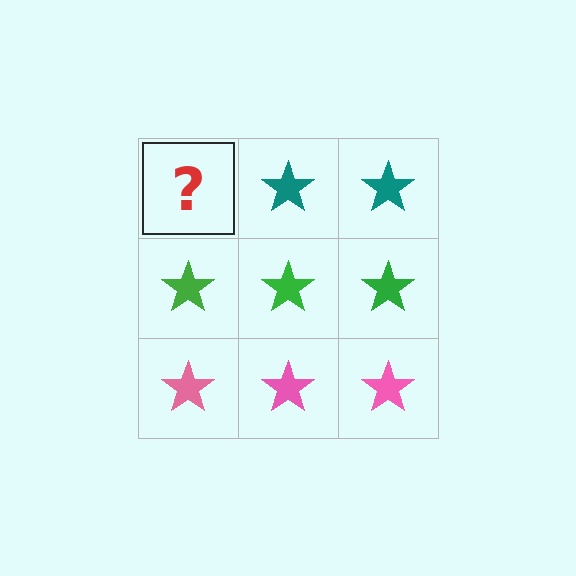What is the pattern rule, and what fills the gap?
The rule is that each row has a consistent color. The gap should be filled with a teal star.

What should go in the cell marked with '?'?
The missing cell should contain a teal star.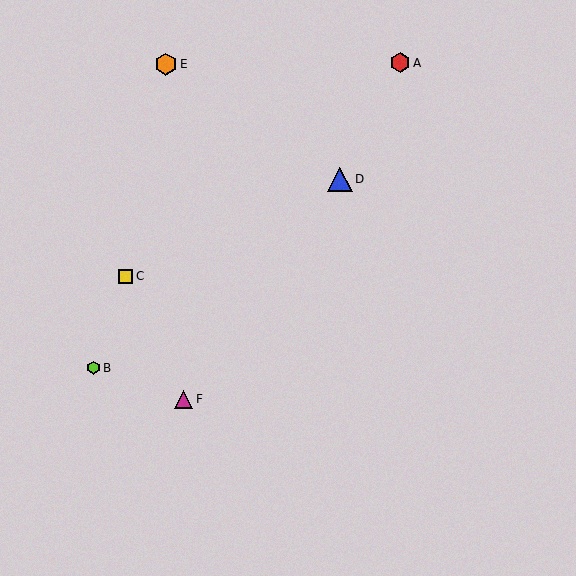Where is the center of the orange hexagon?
The center of the orange hexagon is at (166, 64).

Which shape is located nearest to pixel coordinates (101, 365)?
The lime hexagon (labeled B) at (93, 368) is nearest to that location.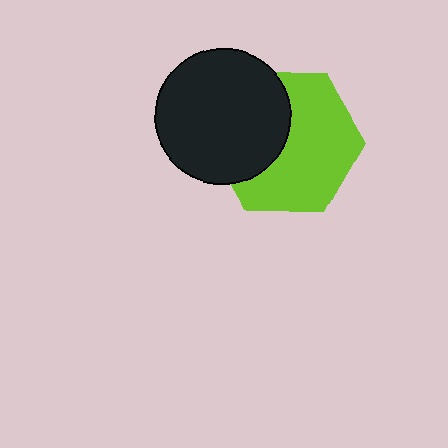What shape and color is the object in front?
The object in front is a black circle.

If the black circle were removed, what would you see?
You would see the complete lime hexagon.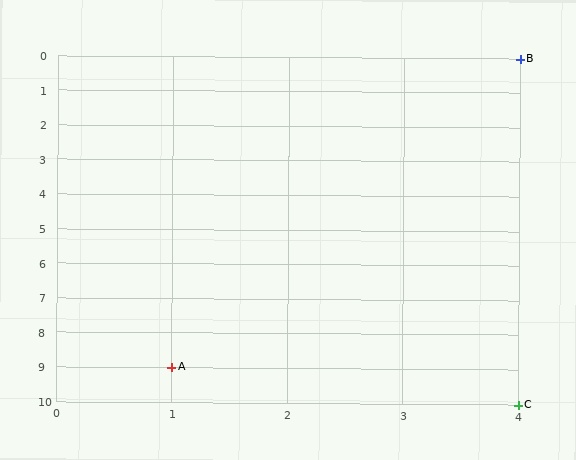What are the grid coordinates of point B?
Point B is at grid coordinates (4, 0).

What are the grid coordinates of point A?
Point A is at grid coordinates (1, 9).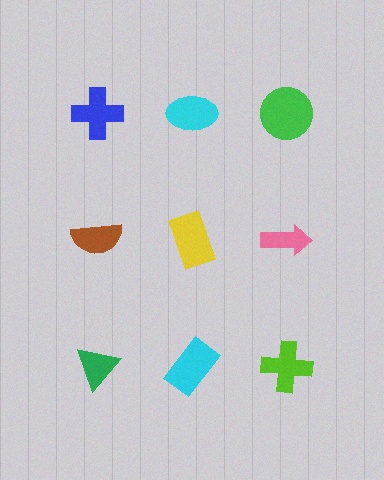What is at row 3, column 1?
A green triangle.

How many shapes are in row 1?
3 shapes.